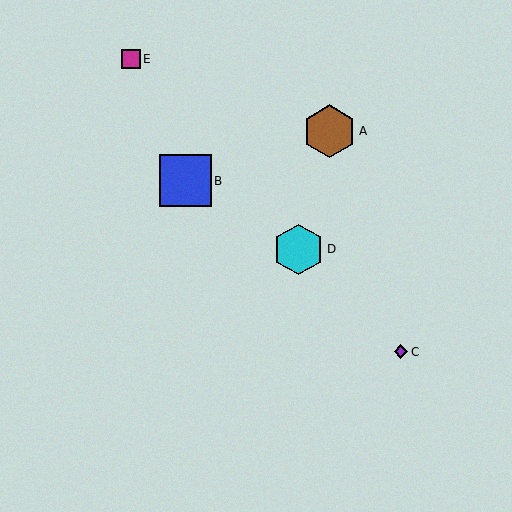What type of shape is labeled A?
Shape A is a brown hexagon.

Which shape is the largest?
The brown hexagon (labeled A) is the largest.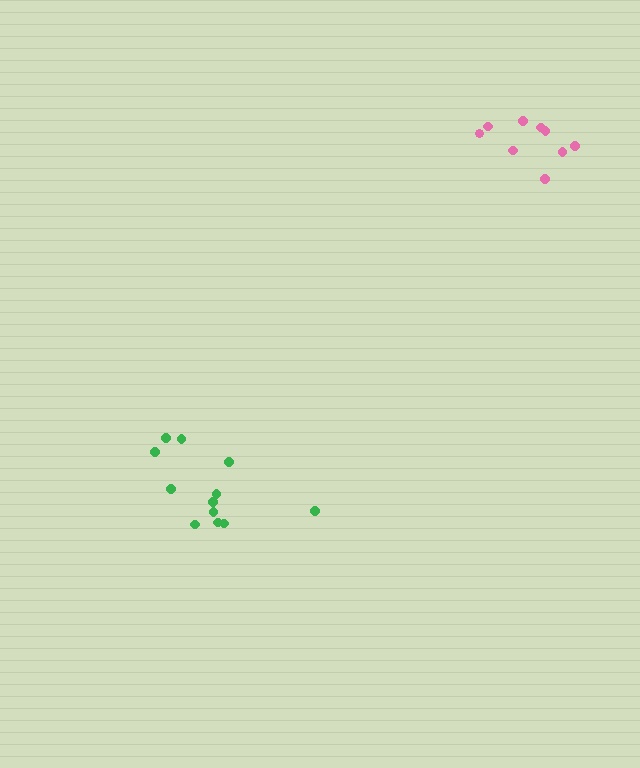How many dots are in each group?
Group 1: 12 dots, Group 2: 9 dots (21 total).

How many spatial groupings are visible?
There are 2 spatial groupings.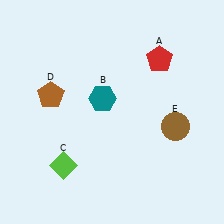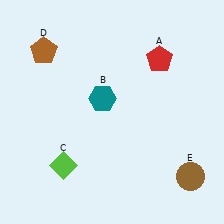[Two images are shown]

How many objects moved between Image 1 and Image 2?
2 objects moved between the two images.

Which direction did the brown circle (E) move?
The brown circle (E) moved down.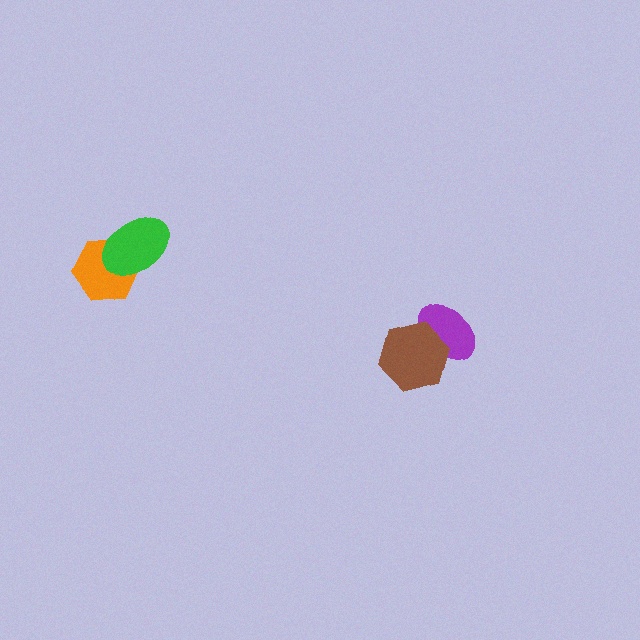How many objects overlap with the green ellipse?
1 object overlaps with the green ellipse.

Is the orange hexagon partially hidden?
Yes, it is partially covered by another shape.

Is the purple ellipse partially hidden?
Yes, it is partially covered by another shape.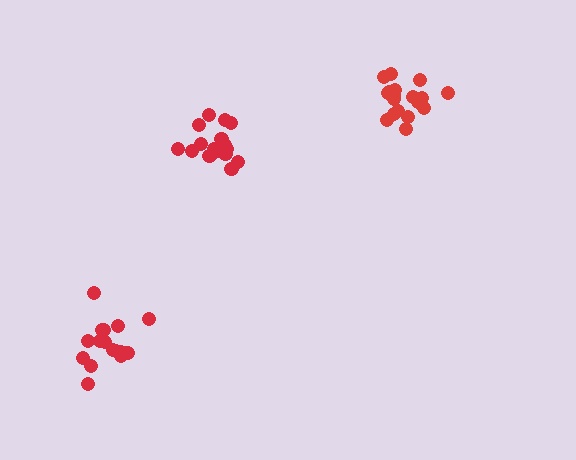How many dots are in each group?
Group 1: 18 dots, Group 2: 17 dots, Group 3: 16 dots (51 total).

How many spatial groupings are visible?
There are 3 spatial groupings.